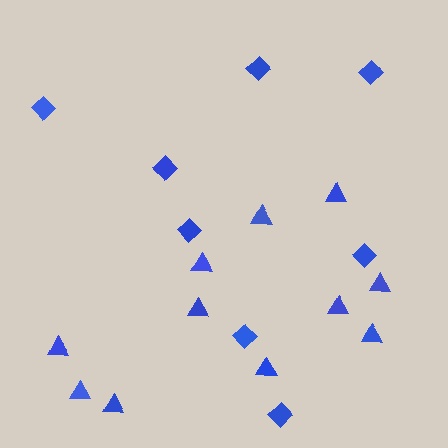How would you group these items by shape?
There are 2 groups: one group of diamonds (8) and one group of triangles (11).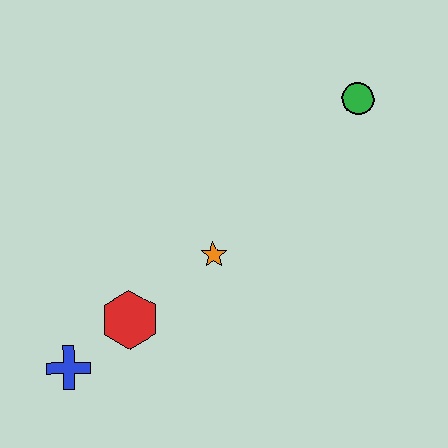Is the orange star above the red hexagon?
Yes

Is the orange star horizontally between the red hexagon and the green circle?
Yes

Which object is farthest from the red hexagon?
The green circle is farthest from the red hexagon.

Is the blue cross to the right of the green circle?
No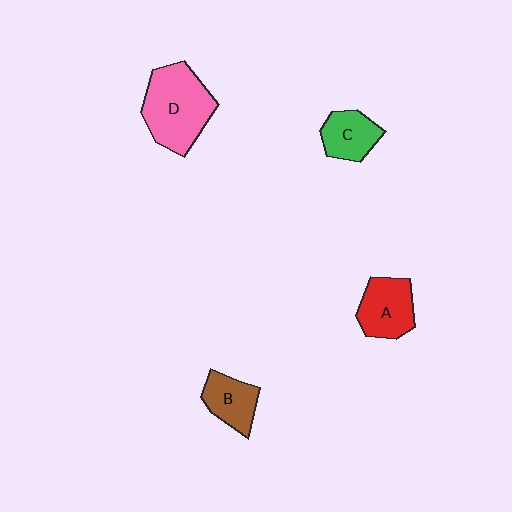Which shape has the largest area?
Shape D (pink).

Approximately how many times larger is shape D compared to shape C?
Approximately 2.0 times.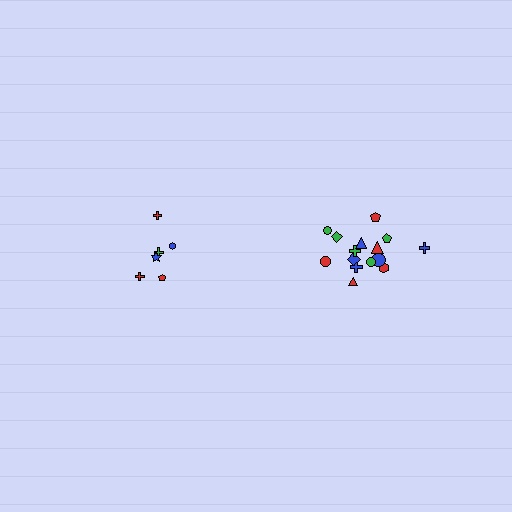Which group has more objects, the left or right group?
The right group.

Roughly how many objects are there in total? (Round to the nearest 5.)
Roughly 20 objects in total.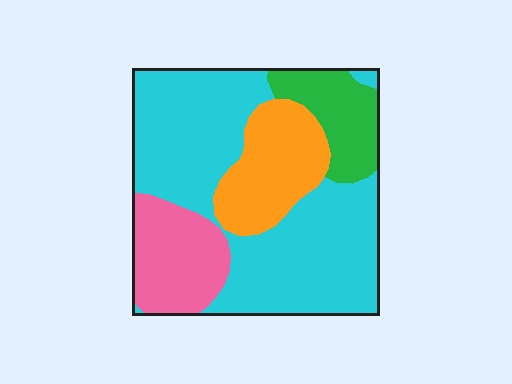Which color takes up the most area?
Cyan, at roughly 55%.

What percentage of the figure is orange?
Orange covers about 15% of the figure.